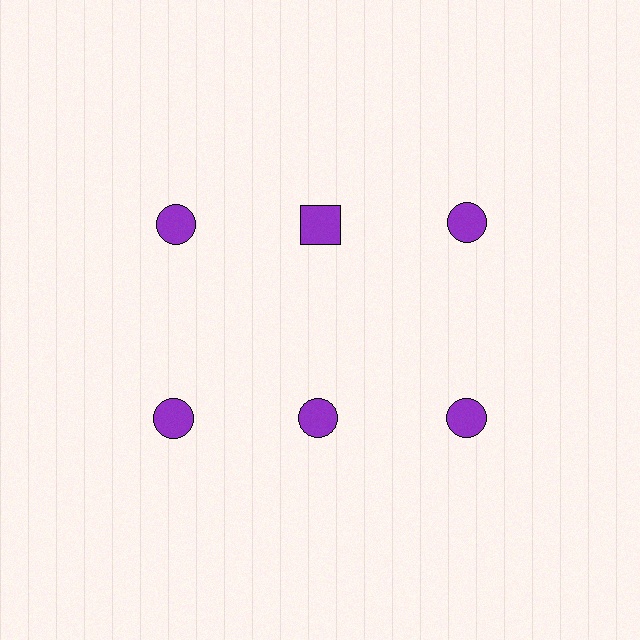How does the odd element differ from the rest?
It has a different shape: square instead of circle.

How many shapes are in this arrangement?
There are 6 shapes arranged in a grid pattern.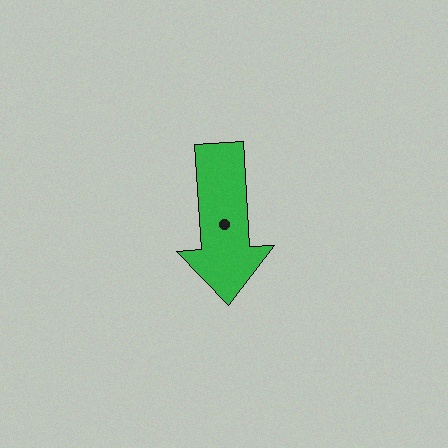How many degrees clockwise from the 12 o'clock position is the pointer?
Approximately 177 degrees.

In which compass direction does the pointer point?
South.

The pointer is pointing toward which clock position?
Roughly 6 o'clock.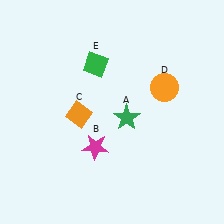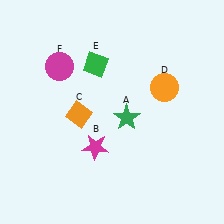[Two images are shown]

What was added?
A magenta circle (F) was added in Image 2.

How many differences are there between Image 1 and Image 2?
There is 1 difference between the two images.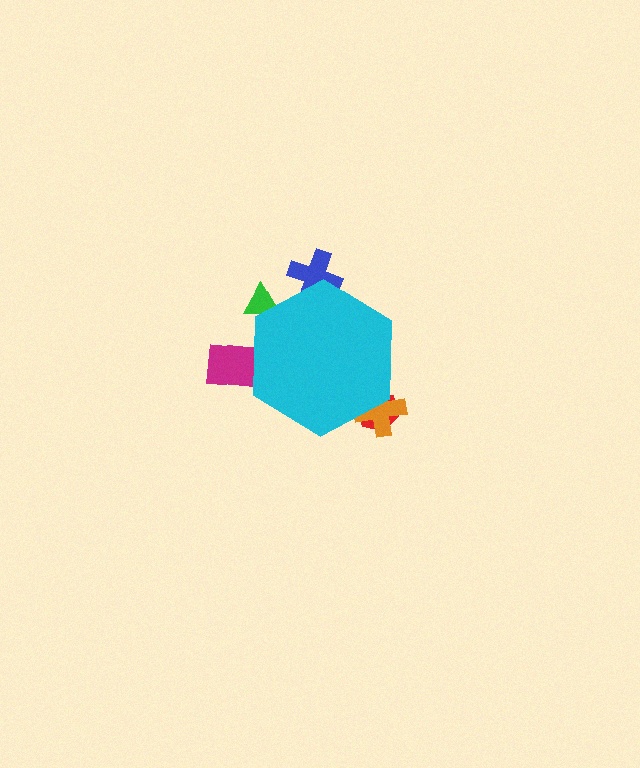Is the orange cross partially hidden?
Yes, the orange cross is partially hidden behind the cyan hexagon.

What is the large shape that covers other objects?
A cyan hexagon.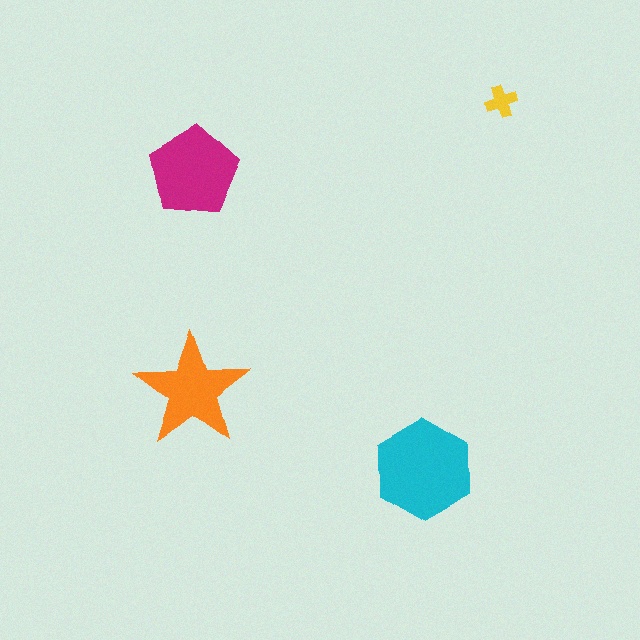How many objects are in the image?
There are 4 objects in the image.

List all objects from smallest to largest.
The yellow cross, the orange star, the magenta pentagon, the cyan hexagon.